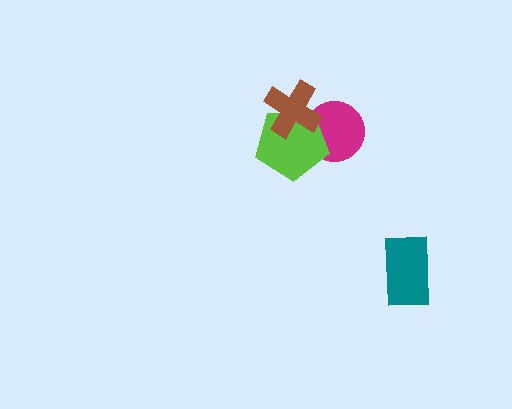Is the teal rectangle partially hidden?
No, no other shape covers it.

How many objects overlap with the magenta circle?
2 objects overlap with the magenta circle.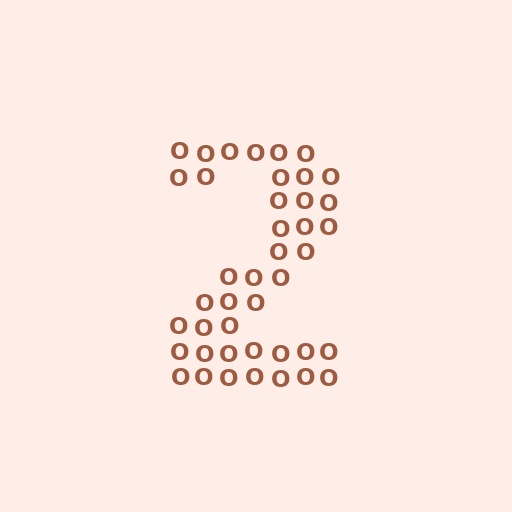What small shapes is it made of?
It is made of small letter O's.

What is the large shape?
The large shape is the digit 2.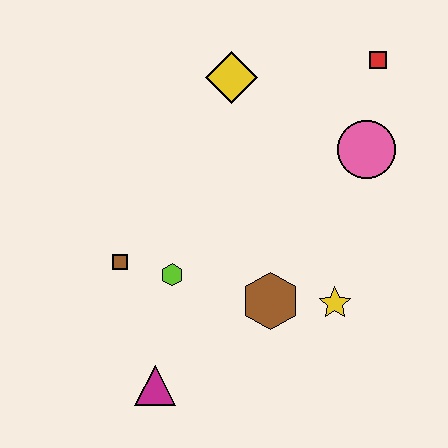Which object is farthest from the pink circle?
The magenta triangle is farthest from the pink circle.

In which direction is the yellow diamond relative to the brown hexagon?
The yellow diamond is above the brown hexagon.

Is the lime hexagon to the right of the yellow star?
No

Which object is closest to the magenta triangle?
The lime hexagon is closest to the magenta triangle.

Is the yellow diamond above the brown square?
Yes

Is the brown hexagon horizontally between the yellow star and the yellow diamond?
Yes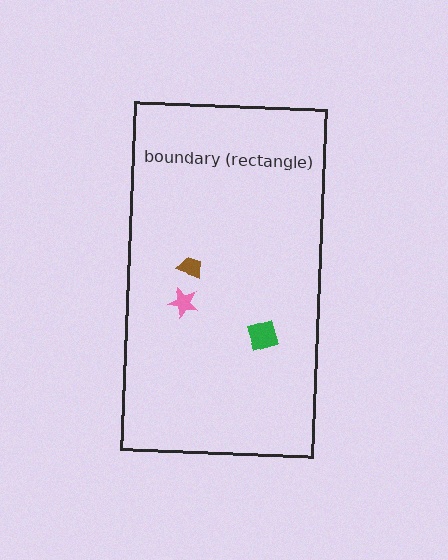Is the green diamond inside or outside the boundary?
Inside.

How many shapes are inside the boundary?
3 inside, 0 outside.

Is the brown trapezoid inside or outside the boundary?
Inside.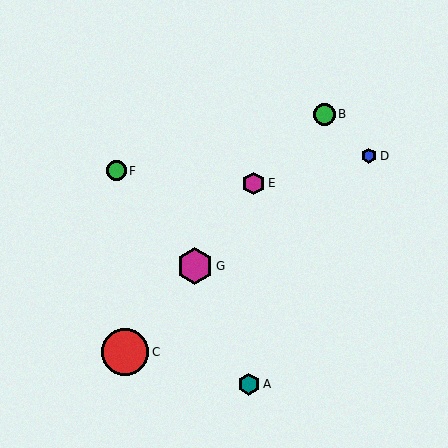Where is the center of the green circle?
The center of the green circle is at (117, 171).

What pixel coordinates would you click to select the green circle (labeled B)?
Click at (324, 114) to select the green circle B.